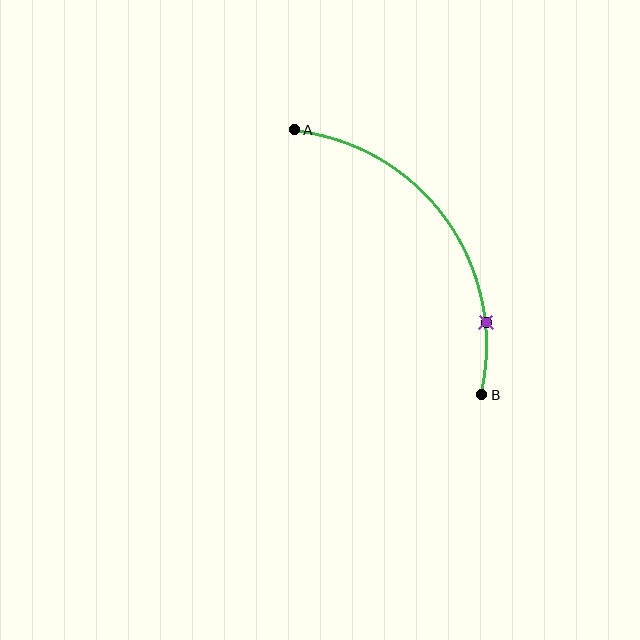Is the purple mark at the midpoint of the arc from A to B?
No. The purple mark lies on the arc but is closer to endpoint B. The arc midpoint would be at the point on the curve equidistant along the arc from both A and B.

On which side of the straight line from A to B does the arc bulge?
The arc bulges above and to the right of the straight line connecting A and B.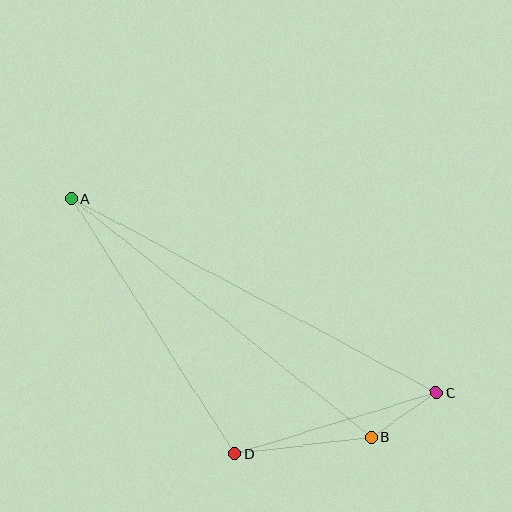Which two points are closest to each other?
Points B and C are closest to each other.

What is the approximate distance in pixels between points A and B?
The distance between A and B is approximately 383 pixels.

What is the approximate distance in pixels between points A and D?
The distance between A and D is approximately 303 pixels.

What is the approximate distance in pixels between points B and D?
The distance between B and D is approximately 137 pixels.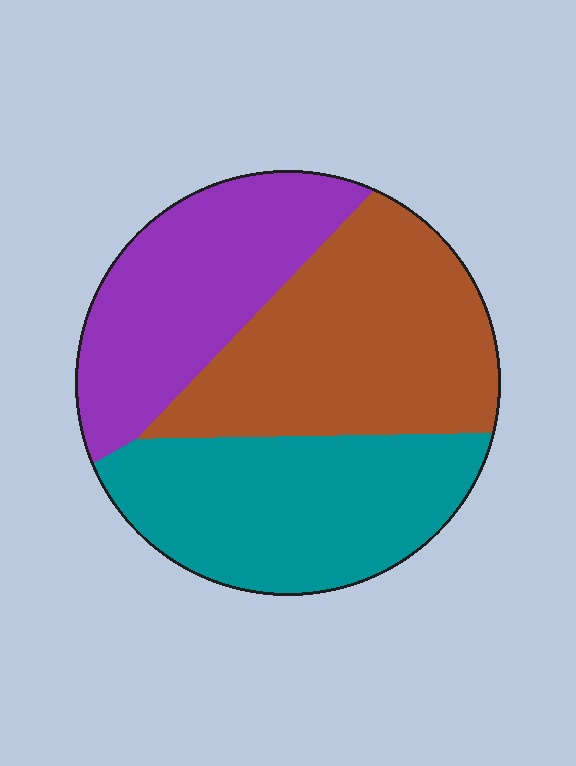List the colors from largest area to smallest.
From largest to smallest: brown, teal, purple.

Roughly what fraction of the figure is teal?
Teal takes up about one third (1/3) of the figure.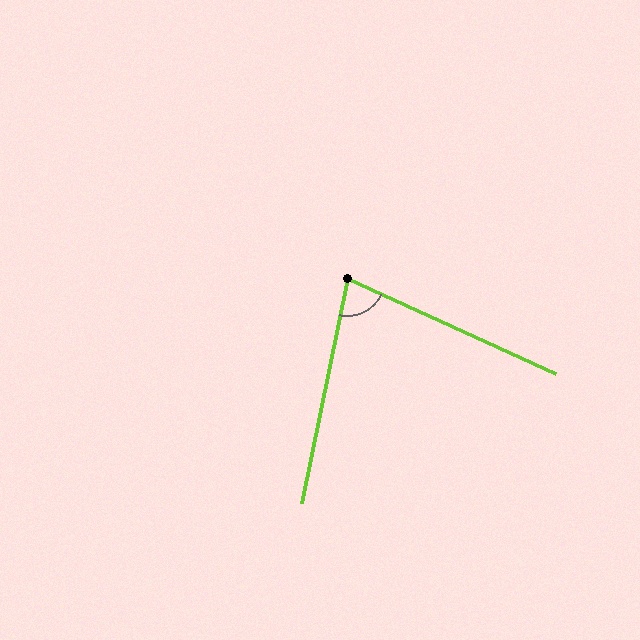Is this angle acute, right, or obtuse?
It is acute.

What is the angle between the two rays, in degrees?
Approximately 77 degrees.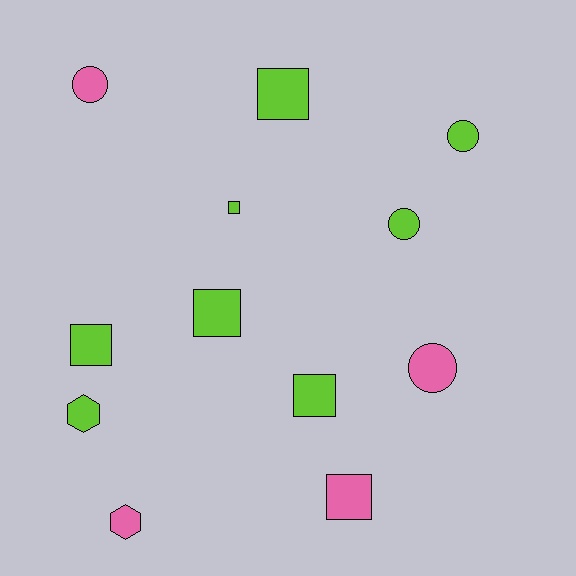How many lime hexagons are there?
There is 1 lime hexagon.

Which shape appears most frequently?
Square, with 6 objects.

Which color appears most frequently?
Lime, with 8 objects.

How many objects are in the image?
There are 12 objects.